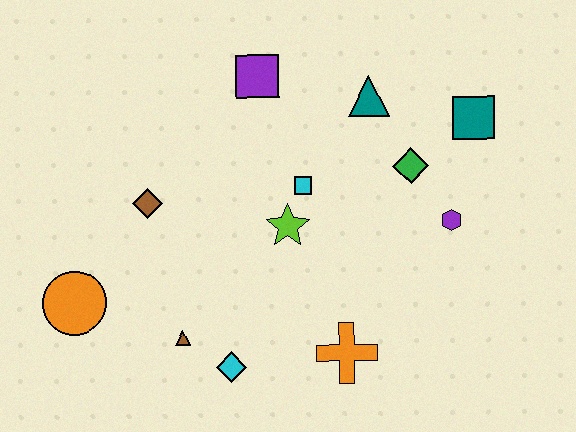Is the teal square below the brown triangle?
No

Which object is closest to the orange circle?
The brown triangle is closest to the orange circle.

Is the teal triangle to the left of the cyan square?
No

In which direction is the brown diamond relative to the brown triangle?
The brown diamond is above the brown triangle.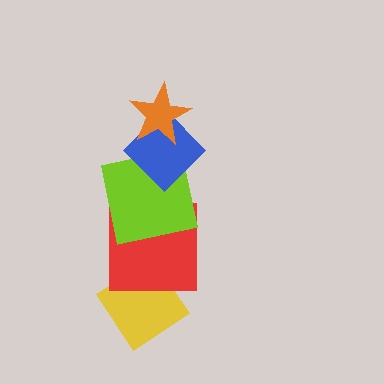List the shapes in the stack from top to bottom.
From top to bottom: the orange star, the blue diamond, the lime square, the red square, the yellow diamond.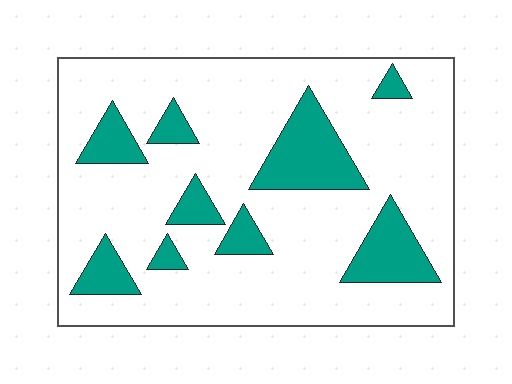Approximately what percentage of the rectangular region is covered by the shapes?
Approximately 20%.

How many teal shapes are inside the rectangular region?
9.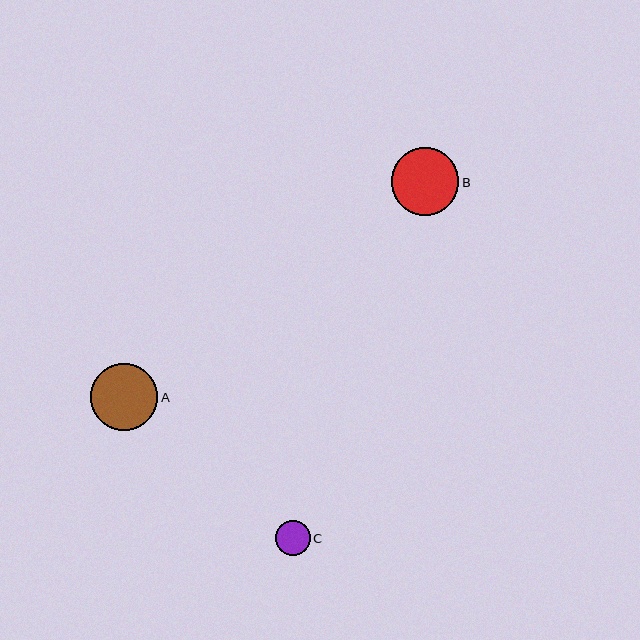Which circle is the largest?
Circle B is the largest with a size of approximately 68 pixels.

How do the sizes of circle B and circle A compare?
Circle B and circle A are approximately the same size.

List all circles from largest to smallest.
From largest to smallest: B, A, C.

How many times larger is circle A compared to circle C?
Circle A is approximately 1.9 times the size of circle C.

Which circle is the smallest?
Circle C is the smallest with a size of approximately 35 pixels.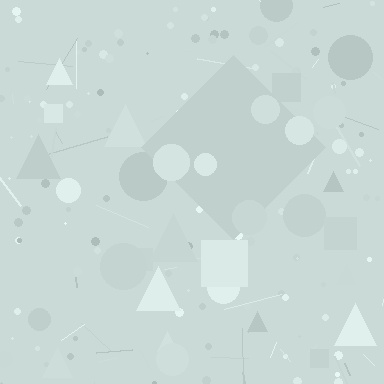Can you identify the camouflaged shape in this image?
The camouflaged shape is a diamond.